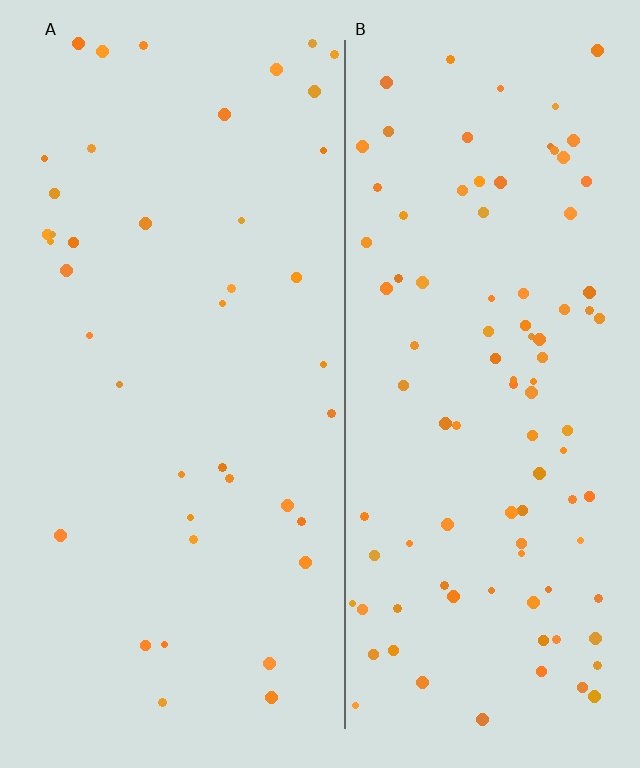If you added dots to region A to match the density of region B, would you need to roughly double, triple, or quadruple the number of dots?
Approximately double.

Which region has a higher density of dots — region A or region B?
B (the right).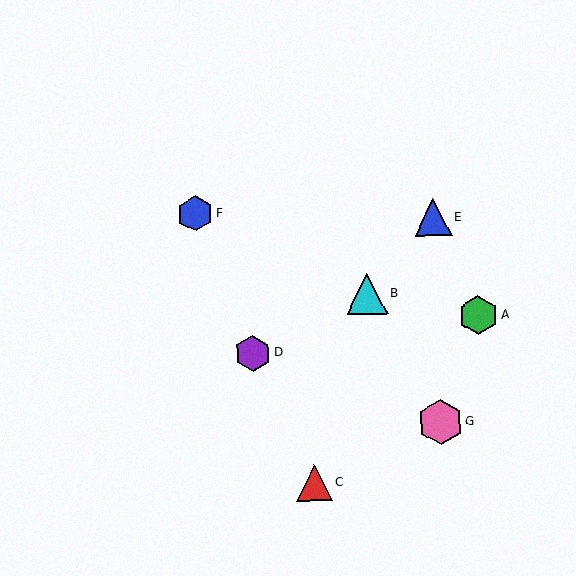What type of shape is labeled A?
Shape A is a green hexagon.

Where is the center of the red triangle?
The center of the red triangle is at (314, 483).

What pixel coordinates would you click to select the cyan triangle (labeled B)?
Click at (367, 294) to select the cyan triangle B.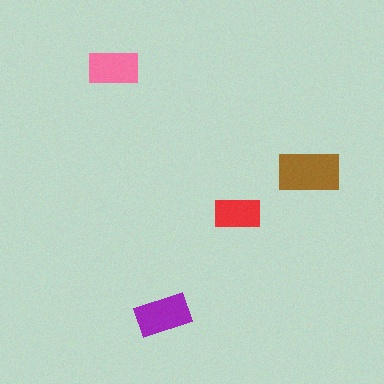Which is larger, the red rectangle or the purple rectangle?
The purple one.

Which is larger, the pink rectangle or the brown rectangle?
The brown one.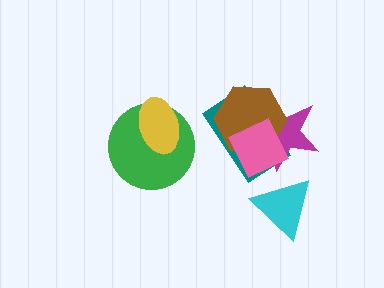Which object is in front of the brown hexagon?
The pink diamond is in front of the brown hexagon.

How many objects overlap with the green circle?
1 object overlaps with the green circle.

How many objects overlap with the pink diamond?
3 objects overlap with the pink diamond.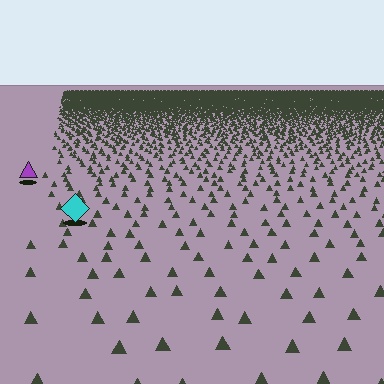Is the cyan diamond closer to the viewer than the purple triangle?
Yes. The cyan diamond is closer — you can tell from the texture gradient: the ground texture is coarser near it.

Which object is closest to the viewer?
The cyan diamond is closest. The texture marks near it are larger and more spread out.